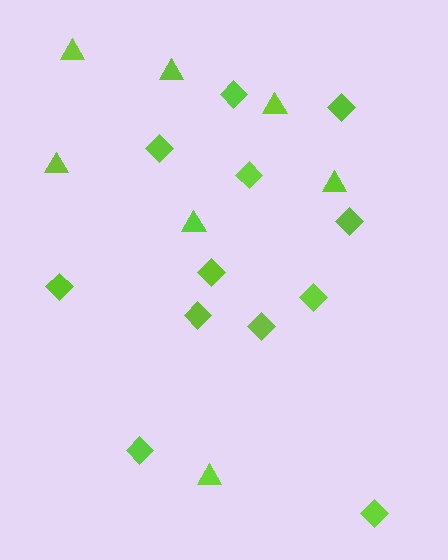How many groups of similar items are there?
There are 2 groups: one group of triangles (7) and one group of diamonds (12).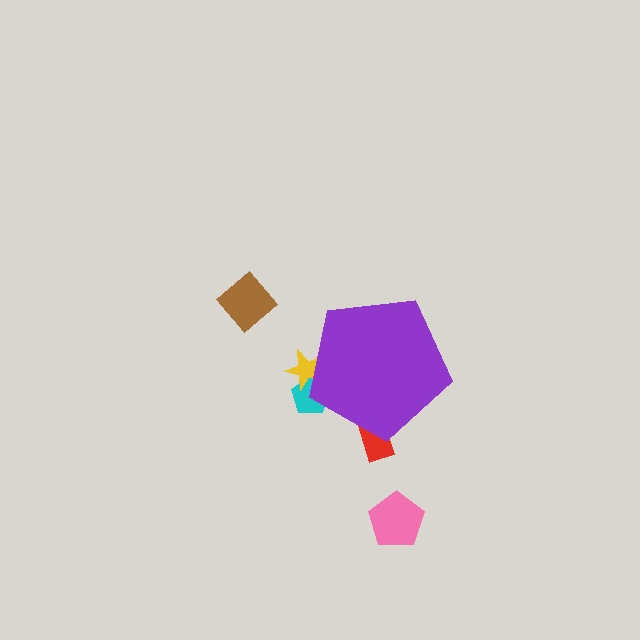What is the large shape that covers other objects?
A purple pentagon.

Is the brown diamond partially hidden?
No, the brown diamond is fully visible.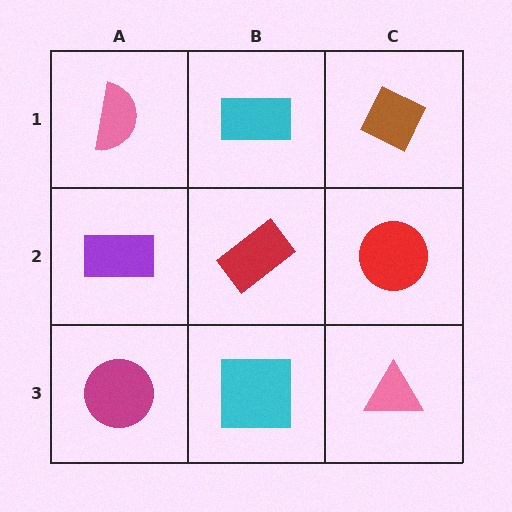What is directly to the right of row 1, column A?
A cyan rectangle.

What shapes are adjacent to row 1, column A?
A purple rectangle (row 2, column A), a cyan rectangle (row 1, column B).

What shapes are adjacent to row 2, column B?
A cyan rectangle (row 1, column B), a cyan square (row 3, column B), a purple rectangle (row 2, column A), a red circle (row 2, column C).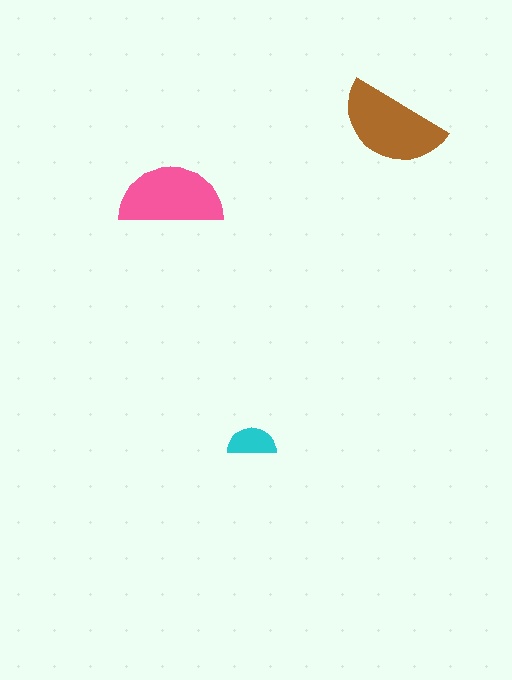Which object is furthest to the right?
The brown semicircle is rightmost.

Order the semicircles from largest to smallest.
the brown one, the pink one, the cyan one.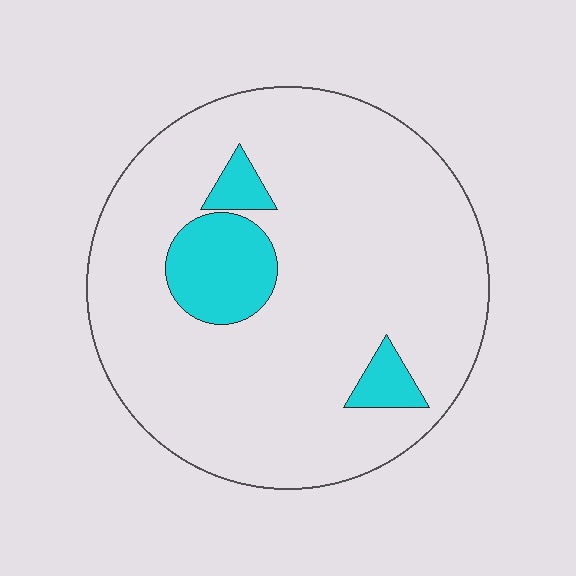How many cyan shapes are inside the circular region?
3.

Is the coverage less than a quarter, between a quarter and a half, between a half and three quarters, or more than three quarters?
Less than a quarter.